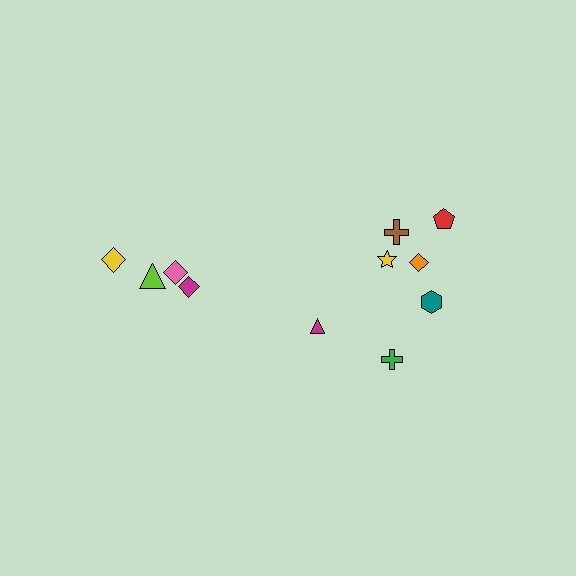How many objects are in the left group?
There are 4 objects.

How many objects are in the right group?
There are 7 objects.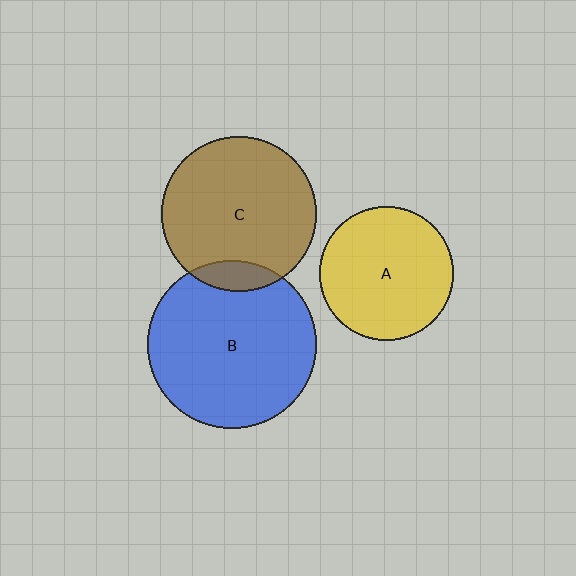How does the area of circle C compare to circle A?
Approximately 1.4 times.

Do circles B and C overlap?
Yes.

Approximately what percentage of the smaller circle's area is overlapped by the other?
Approximately 10%.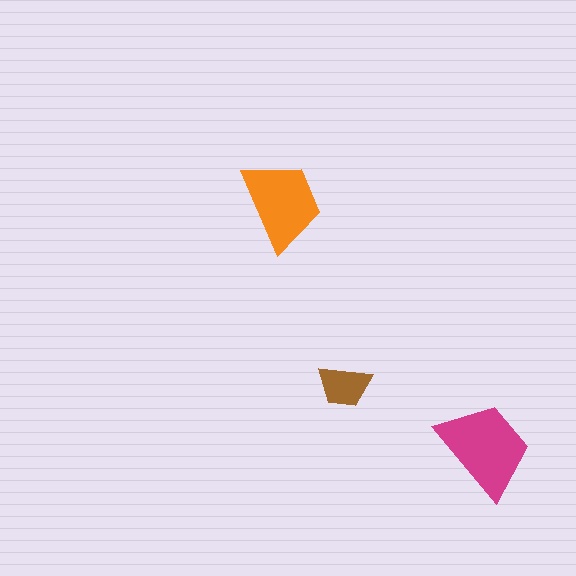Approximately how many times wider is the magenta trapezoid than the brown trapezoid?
About 2 times wider.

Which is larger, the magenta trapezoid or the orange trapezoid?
The magenta one.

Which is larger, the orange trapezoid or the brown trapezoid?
The orange one.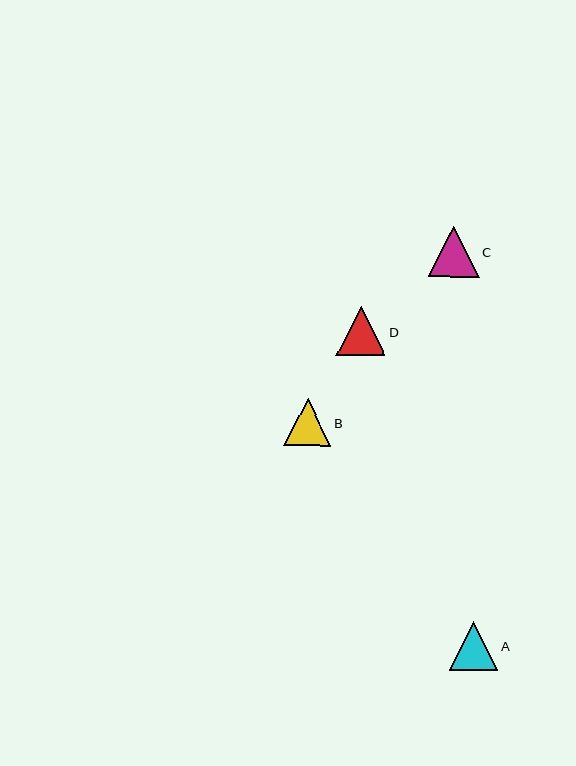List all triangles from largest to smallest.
From largest to smallest: C, D, A, B.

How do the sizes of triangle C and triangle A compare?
Triangle C and triangle A are approximately the same size.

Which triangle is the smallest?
Triangle B is the smallest with a size of approximately 47 pixels.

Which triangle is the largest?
Triangle C is the largest with a size of approximately 50 pixels.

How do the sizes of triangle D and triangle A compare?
Triangle D and triangle A are approximately the same size.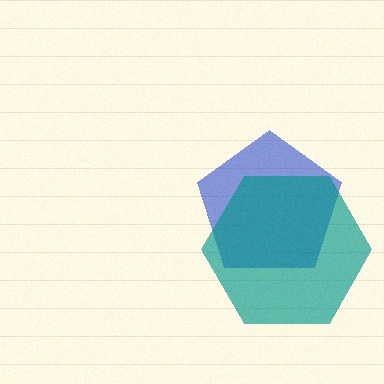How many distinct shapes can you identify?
There are 2 distinct shapes: a blue pentagon, a teal hexagon.